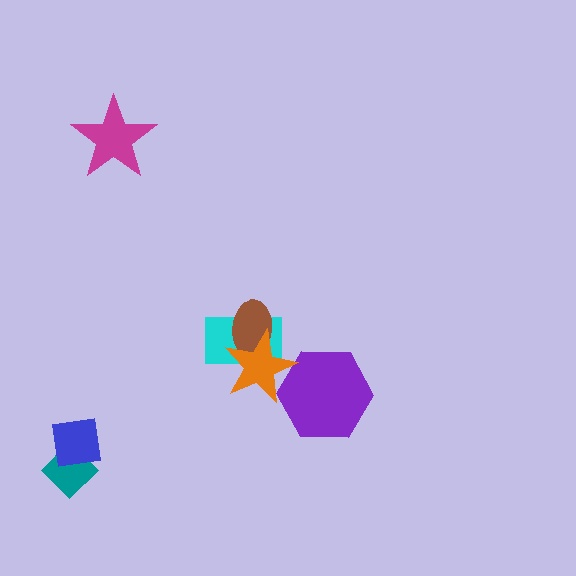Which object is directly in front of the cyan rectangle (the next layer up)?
The brown ellipse is directly in front of the cyan rectangle.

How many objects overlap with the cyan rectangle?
2 objects overlap with the cyan rectangle.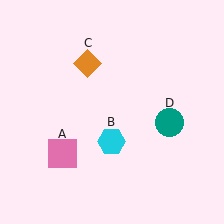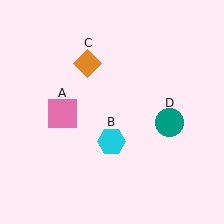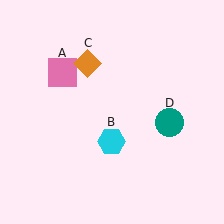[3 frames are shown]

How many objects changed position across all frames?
1 object changed position: pink square (object A).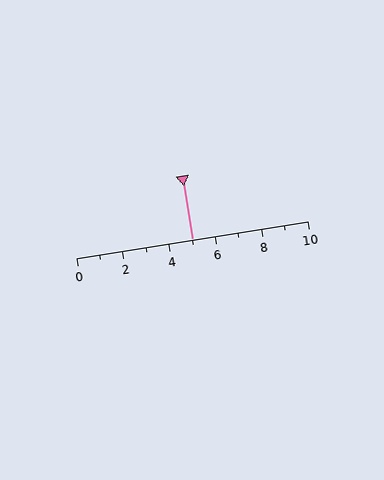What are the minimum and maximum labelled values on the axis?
The axis runs from 0 to 10.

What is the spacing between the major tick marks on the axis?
The major ticks are spaced 2 apart.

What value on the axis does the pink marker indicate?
The marker indicates approximately 5.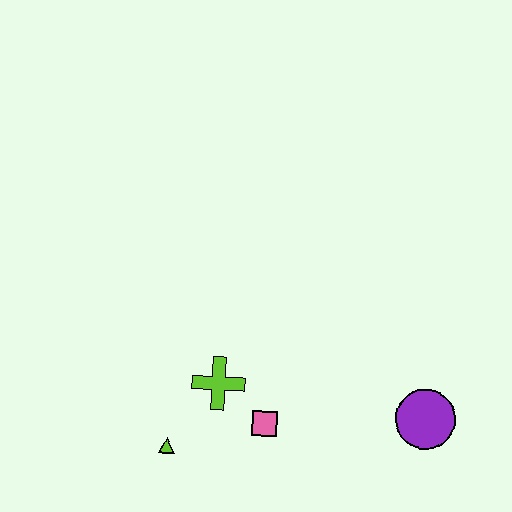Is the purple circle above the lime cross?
No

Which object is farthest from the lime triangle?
The purple circle is farthest from the lime triangle.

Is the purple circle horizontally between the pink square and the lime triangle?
No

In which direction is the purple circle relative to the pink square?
The purple circle is to the right of the pink square.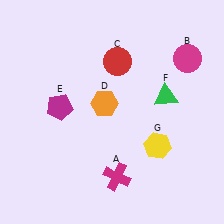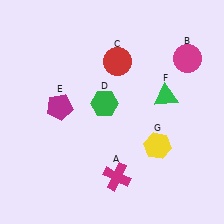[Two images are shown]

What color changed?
The hexagon (D) changed from orange in Image 1 to green in Image 2.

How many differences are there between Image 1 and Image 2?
There is 1 difference between the two images.